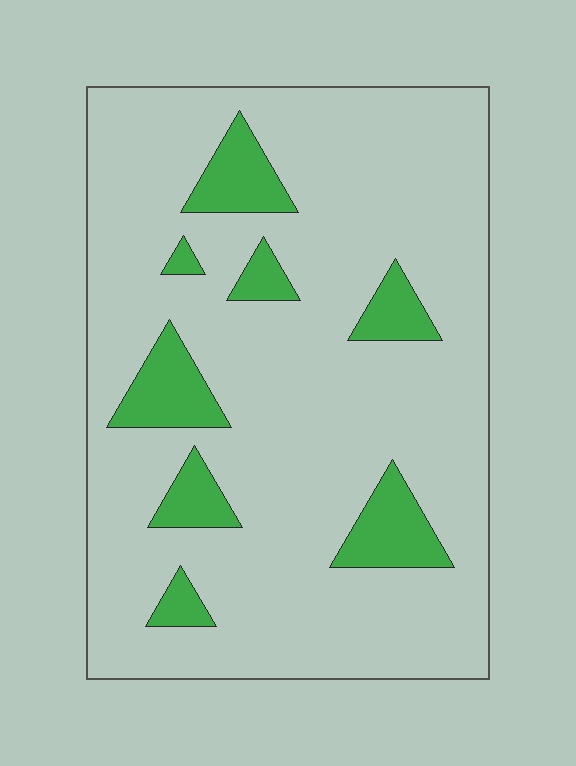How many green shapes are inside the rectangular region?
8.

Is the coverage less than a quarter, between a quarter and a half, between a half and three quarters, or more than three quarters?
Less than a quarter.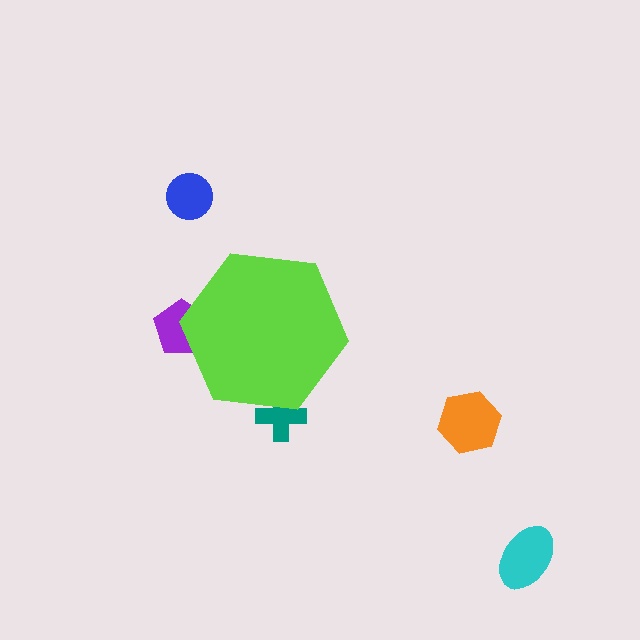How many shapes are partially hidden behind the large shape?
3 shapes are partially hidden.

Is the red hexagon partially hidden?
Yes, the red hexagon is partially hidden behind the lime hexagon.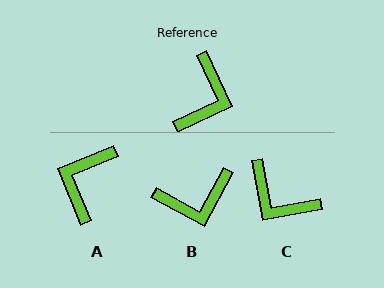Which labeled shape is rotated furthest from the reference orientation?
A, about 178 degrees away.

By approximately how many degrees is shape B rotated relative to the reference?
Approximately 53 degrees clockwise.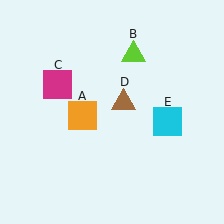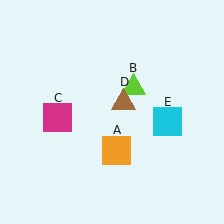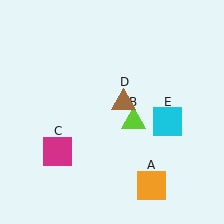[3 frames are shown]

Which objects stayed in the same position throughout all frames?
Brown triangle (object D) and cyan square (object E) remained stationary.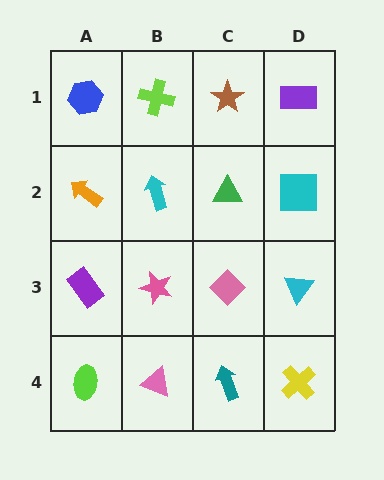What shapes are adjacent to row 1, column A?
An orange arrow (row 2, column A), a lime cross (row 1, column B).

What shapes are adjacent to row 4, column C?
A pink diamond (row 3, column C), a pink triangle (row 4, column B), a yellow cross (row 4, column D).